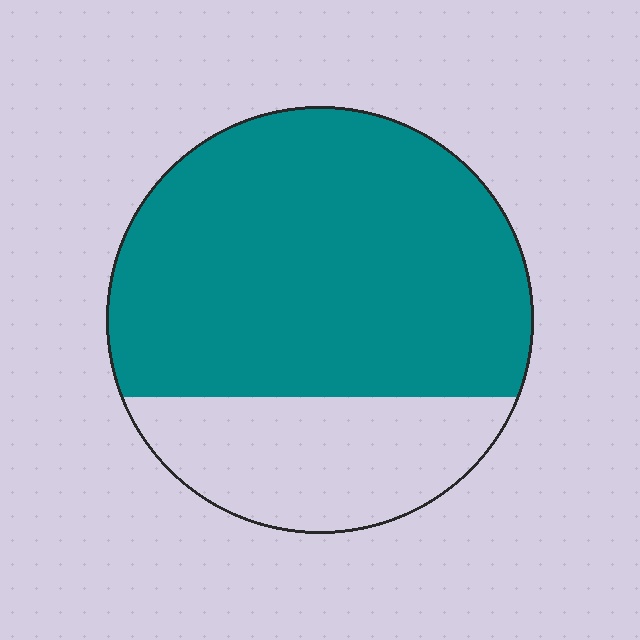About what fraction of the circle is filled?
About three quarters (3/4).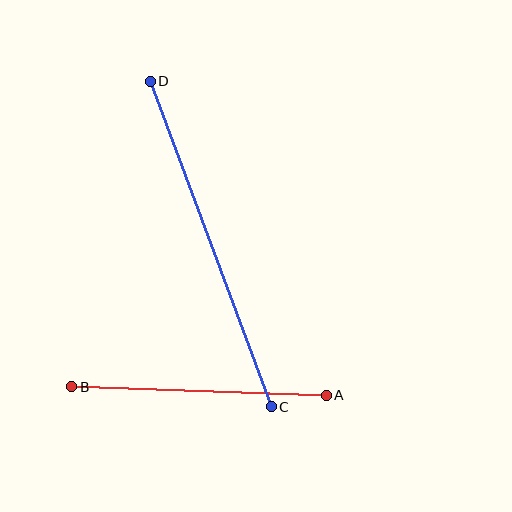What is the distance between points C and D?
The distance is approximately 347 pixels.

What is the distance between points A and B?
The distance is approximately 255 pixels.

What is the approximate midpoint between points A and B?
The midpoint is at approximately (199, 391) pixels.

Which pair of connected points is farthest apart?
Points C and D are farthest apart.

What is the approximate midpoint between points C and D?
The midpoint is at approximately (211, 244) pixels.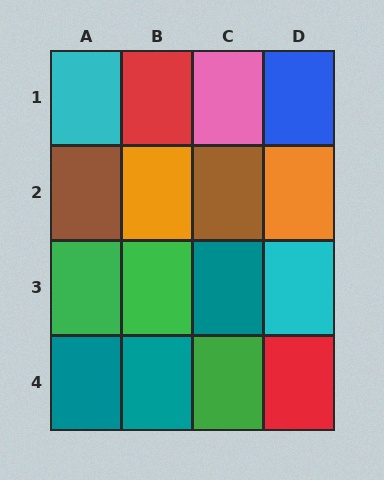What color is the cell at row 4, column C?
Green.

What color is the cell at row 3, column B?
Green.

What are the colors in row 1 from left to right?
Cyan, red, pink, blue.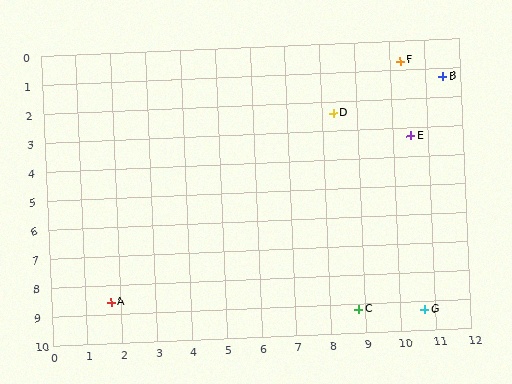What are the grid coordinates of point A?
Point A is at approximately (1.7, 8.6).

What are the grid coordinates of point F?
Point F is at approximately (10.3, 0.7).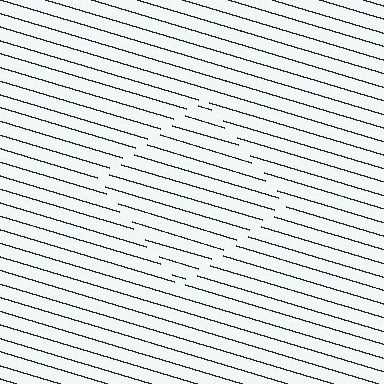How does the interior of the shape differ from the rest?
The interior of the shape contains the same grating, shifted by half a period — the contour is defined by the phase discontinuity where line-ends from the inner and outer gratings abut.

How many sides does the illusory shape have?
4 sides — the line-ends trace a square.